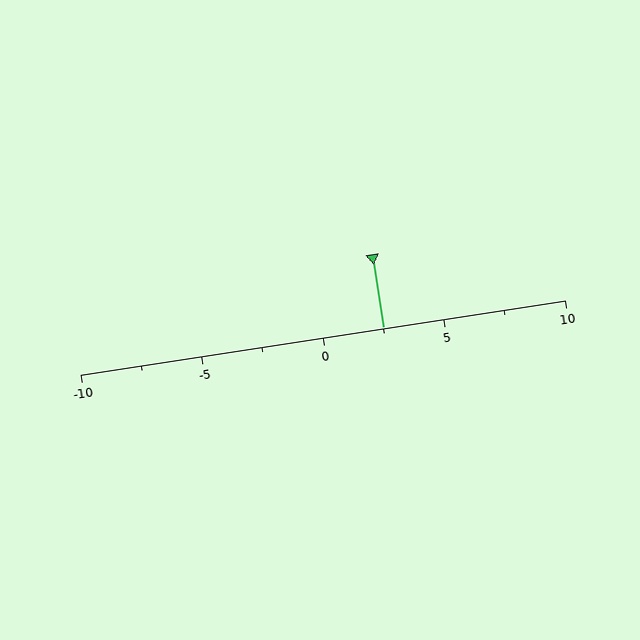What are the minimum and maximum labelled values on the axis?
The axis runs from -10 to 10.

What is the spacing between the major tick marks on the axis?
The major ticks are spaced 5 apart.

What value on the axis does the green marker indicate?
The marker indicates approximately 2.5.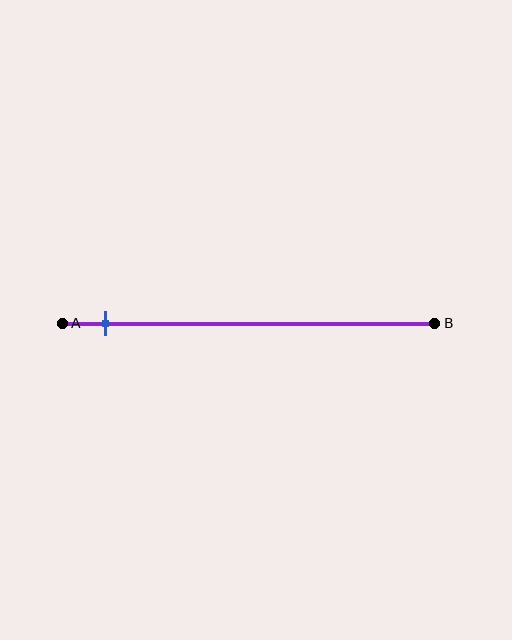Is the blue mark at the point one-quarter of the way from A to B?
No, the mark is at about 10% from A, not at the 25% one-quarter point.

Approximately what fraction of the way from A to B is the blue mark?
The blue mark is approximately 10% of the way from A to B.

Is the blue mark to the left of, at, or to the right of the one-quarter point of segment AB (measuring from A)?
The blue mark is to the left of the one-quarter point of segment AB.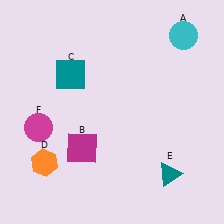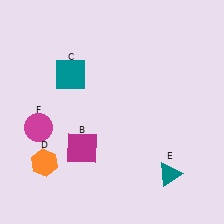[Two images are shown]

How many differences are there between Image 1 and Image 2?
There is 1 difference between the two images.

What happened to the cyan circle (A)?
The cyan circle (A) was removed in Image 2. It was in the top-right area of Image 1.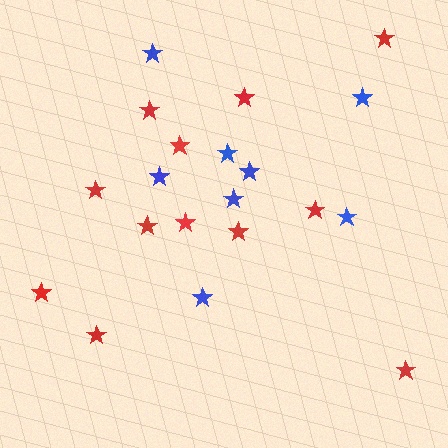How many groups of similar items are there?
There are 2 groups: one group of red stars (12) and one group of blue stars (8).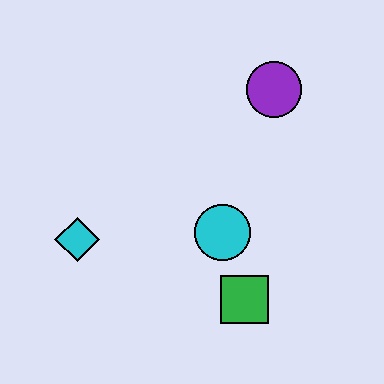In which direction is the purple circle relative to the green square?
The purple circle is above the green square.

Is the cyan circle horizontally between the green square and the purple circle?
No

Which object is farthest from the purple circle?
The cyan diamond is farthest from the purple circle.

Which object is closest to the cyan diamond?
The cyan circle is closest to the cyan diamond.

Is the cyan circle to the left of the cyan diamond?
No